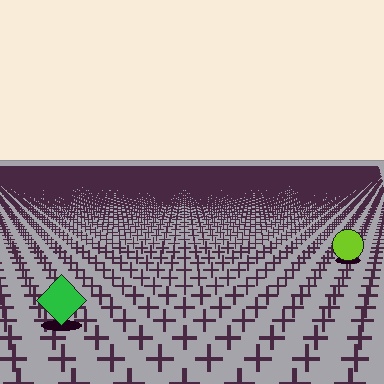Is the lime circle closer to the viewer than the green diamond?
No. The green diamond is closer — you can tell from the texture gradient: the ground texture is coarser near it.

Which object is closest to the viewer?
The green diamond is closest. The texture marks near it are larger and more spread out.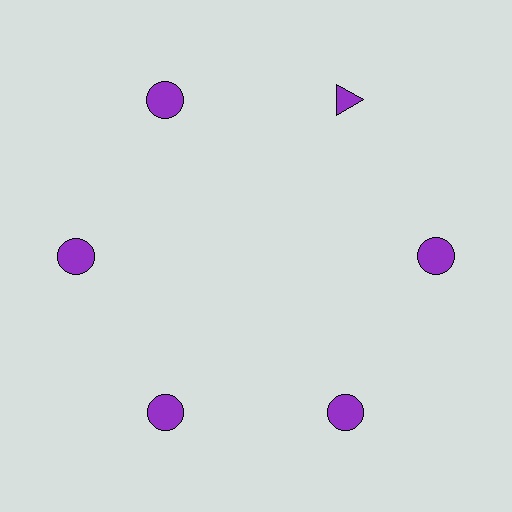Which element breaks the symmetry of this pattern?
The purple triangle at roughly the 1 o'clock position breaks the symmetry. All other shapes are purple circles.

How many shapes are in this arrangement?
There are 6 shapes arranged in a ring pattern.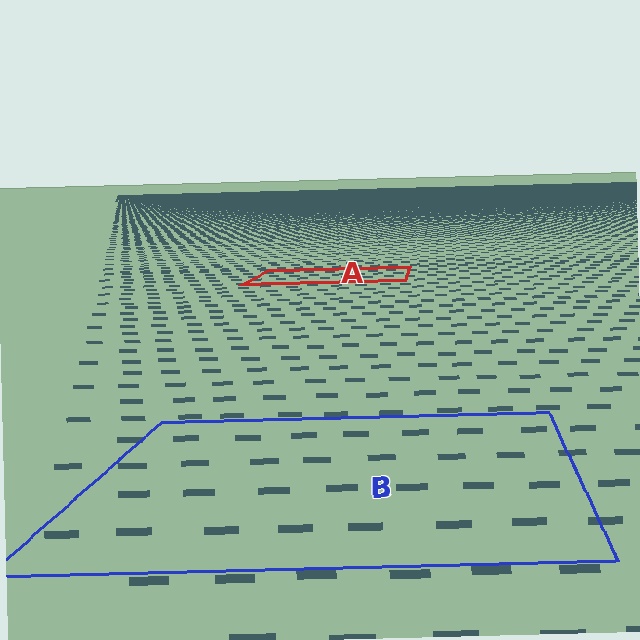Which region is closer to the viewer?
Region B is closer. The texture elements there are larger and more spread out.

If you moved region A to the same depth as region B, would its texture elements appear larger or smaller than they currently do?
They would appear larger. At a closer depth, the same texture elements are projected at a bigger on-screen size.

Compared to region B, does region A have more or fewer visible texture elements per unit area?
Region A has more texture elements per unit area — they are packed more densely because it is farther away.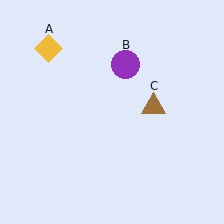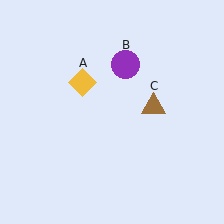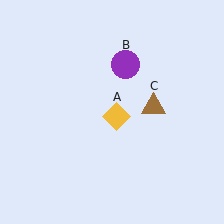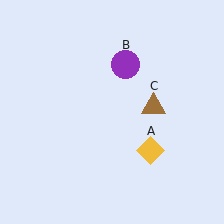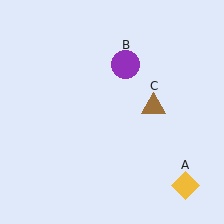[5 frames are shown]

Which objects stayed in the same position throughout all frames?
Purple circle (object B) and brown triangle (object C) remained stationary.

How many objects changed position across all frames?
1 object changed position: yellow diamond (object A).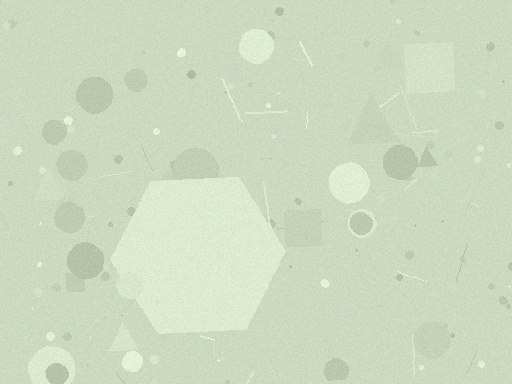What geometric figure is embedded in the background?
A hexagon is embedded in the background.